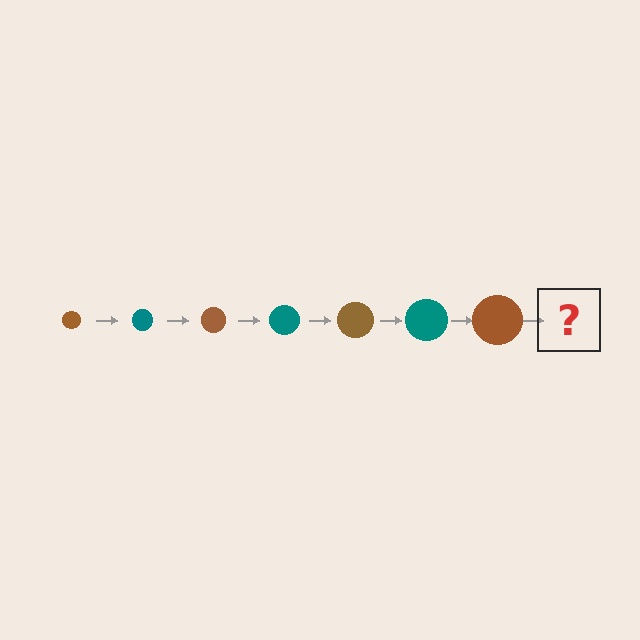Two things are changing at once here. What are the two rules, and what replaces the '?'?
The two rules are that the circle grows larger each step and the color cycles through brown and teal. The '?' should be a teal circle, larger than the previous one.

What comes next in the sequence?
The next element should be a teal circle, larger than the previous one.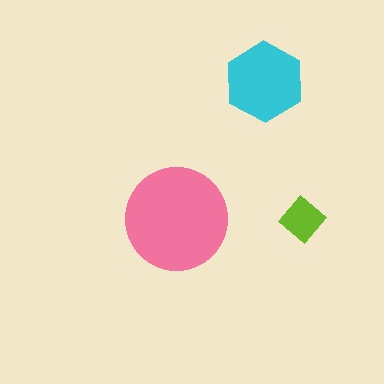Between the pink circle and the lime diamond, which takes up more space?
The pink circle.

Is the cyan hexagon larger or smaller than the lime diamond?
Larger.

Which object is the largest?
The pink circle.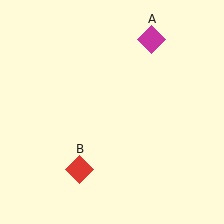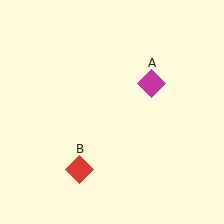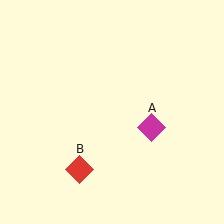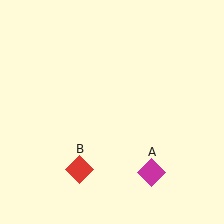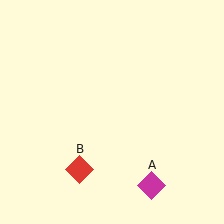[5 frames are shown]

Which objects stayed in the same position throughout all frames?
Red diamond (object B) remained stationary.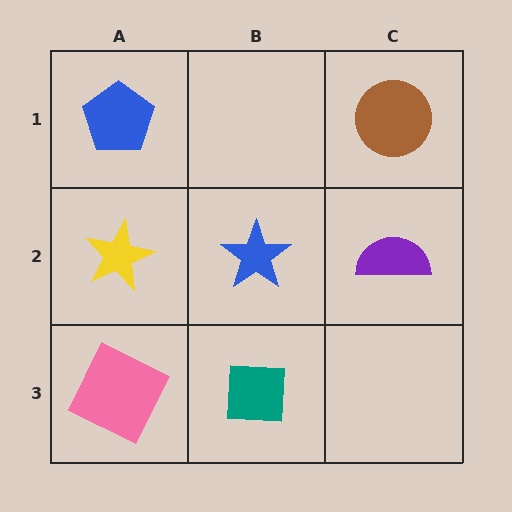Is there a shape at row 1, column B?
No, that cell is empty.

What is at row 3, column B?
A teal square.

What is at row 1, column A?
A blue pentagon.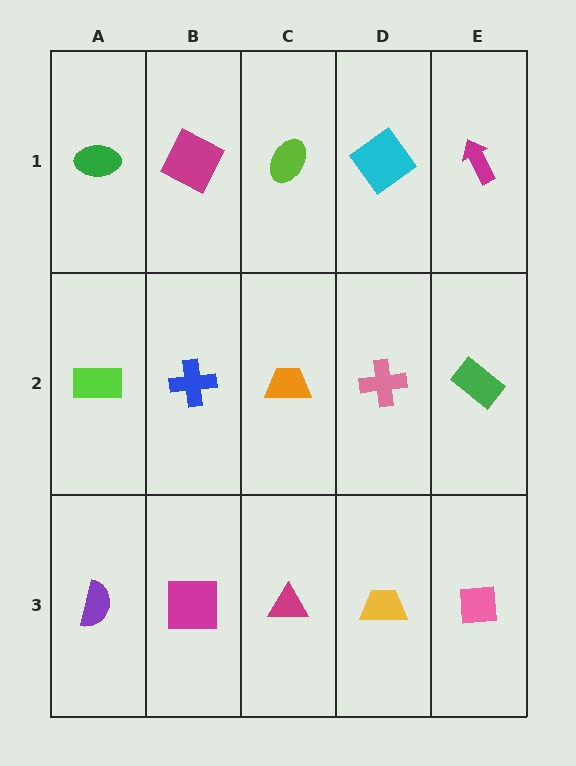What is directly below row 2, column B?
A magenta square.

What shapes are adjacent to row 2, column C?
A lime ellipse (row 1, column C), a magenta triangle (row 3, column C), a blue cross (row 2, column B), a pink cross (row 2, column D).